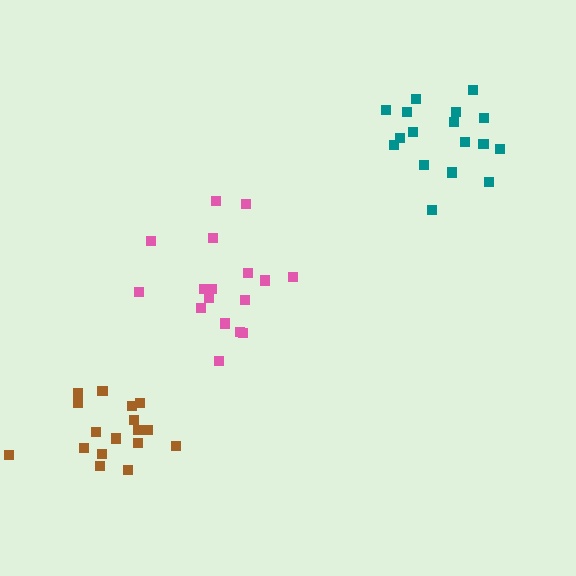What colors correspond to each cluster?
The clusters are colored: pink, brown, teal.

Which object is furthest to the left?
The brown cluster is leftmost.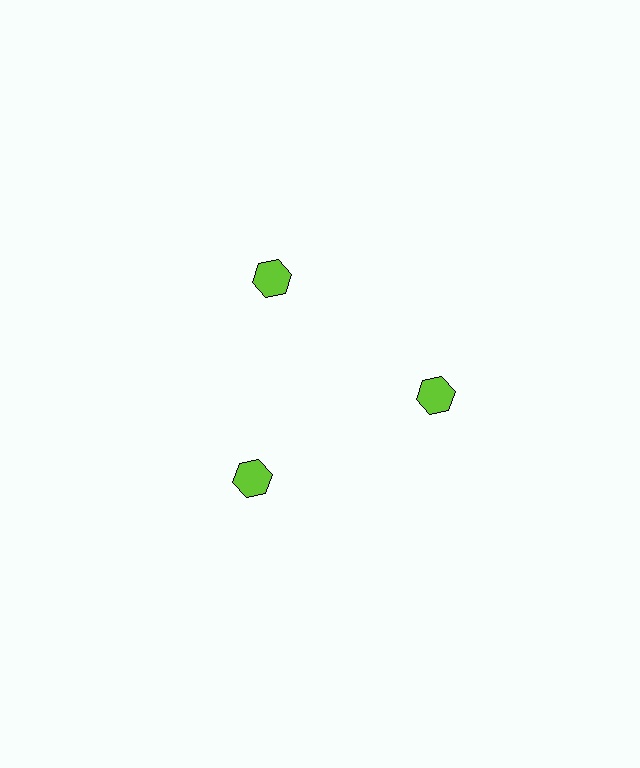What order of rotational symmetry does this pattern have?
This pattern has 3-fold rotational symmetry.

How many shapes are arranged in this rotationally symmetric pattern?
There are 3 shapes, arranged in 3 groups of 1.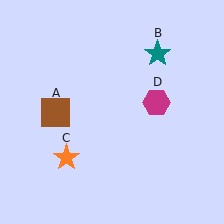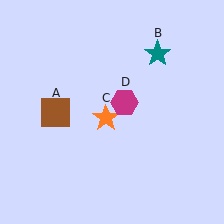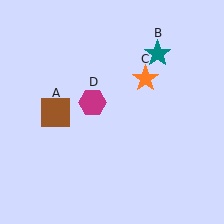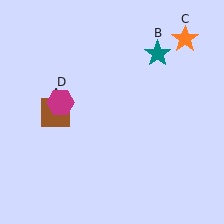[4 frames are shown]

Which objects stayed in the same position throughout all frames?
Brown square (object A) and teal star (object B) remained stationary.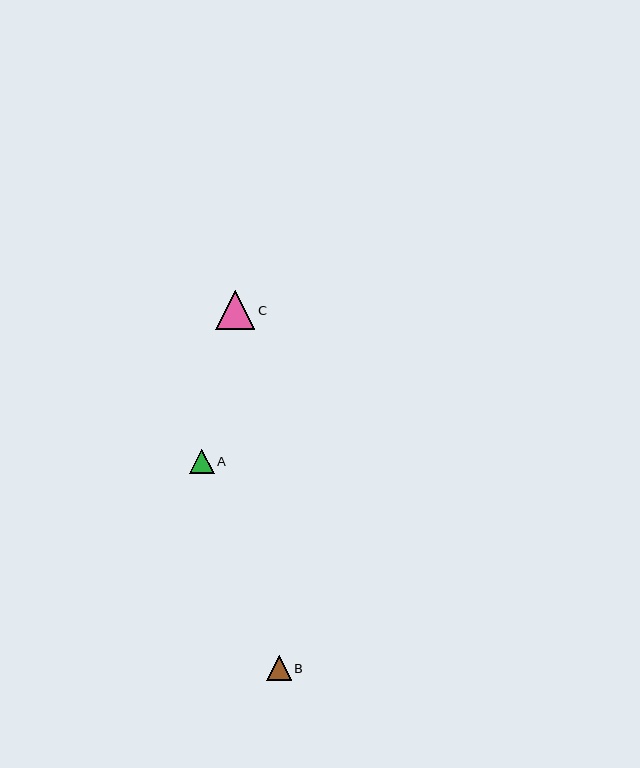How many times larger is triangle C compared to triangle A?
Triangle C is approximately 1.6 times the size of triangle A.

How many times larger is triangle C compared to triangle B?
Triangle C is approximately 1.6 times the size of triangle B.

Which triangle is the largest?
Triangle C is the largest with a size of approximately 39 pixels.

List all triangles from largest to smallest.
From largest to smallest: C, B, A.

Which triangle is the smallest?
Triangle A is the smallest with a size of approximately 24 pixels.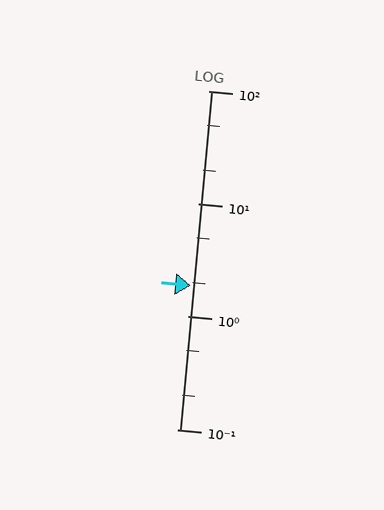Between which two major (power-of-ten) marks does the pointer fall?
The pointer is between 1 and 10.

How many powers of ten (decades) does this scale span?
The scale spans 3 decades, from 0.1 to 100.